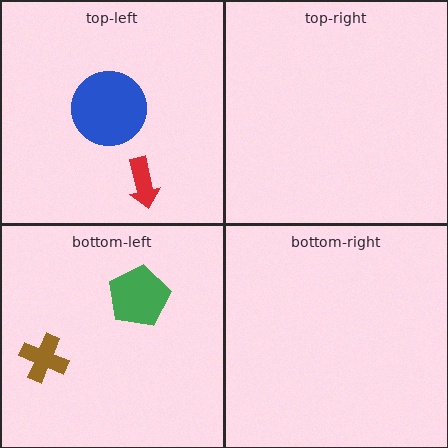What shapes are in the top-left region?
The red arrow, the blue circle.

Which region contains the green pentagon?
The bottom-left region.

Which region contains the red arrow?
The top-left region.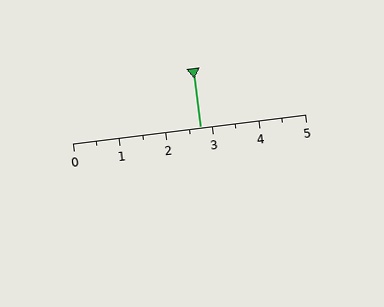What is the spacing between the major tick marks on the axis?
The major ticks are spaced 1 apart.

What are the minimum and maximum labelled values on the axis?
The axis runs from 0 to 5.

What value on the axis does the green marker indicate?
The marker indicates approximately 2.8.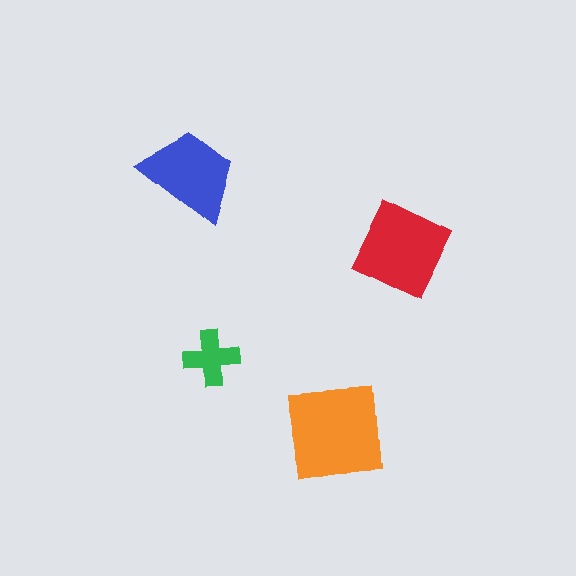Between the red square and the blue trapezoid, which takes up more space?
The red square.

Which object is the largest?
The orange square.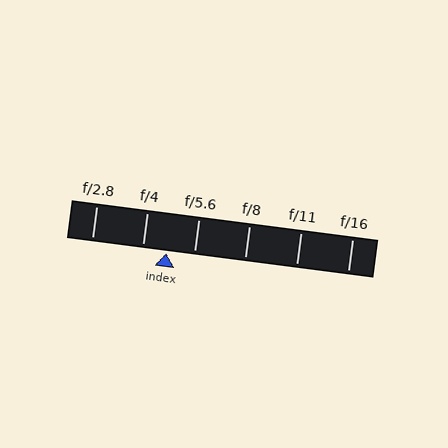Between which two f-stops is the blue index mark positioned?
The index mark is between f/4 and f/5.6.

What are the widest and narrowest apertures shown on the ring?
The widest aperture shown is f/2.8 and the narrowest is f/16.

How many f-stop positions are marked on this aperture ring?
There are 6 f-stop positions marked.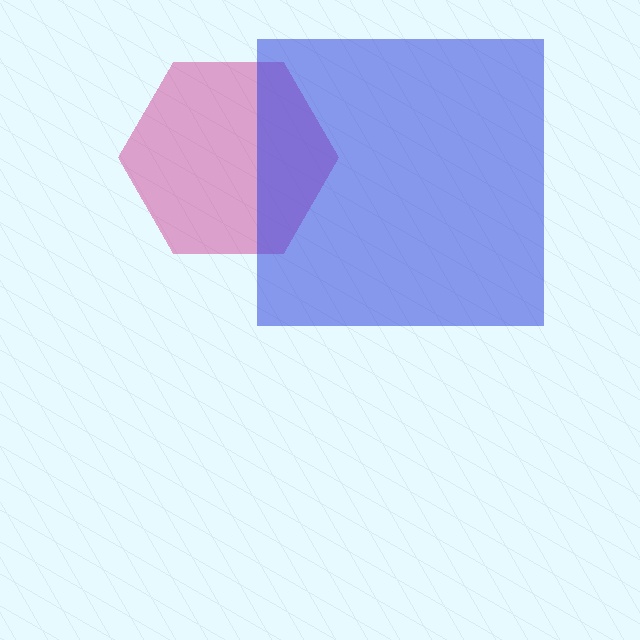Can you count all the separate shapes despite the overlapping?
Yes, there are 2 separate shapes.